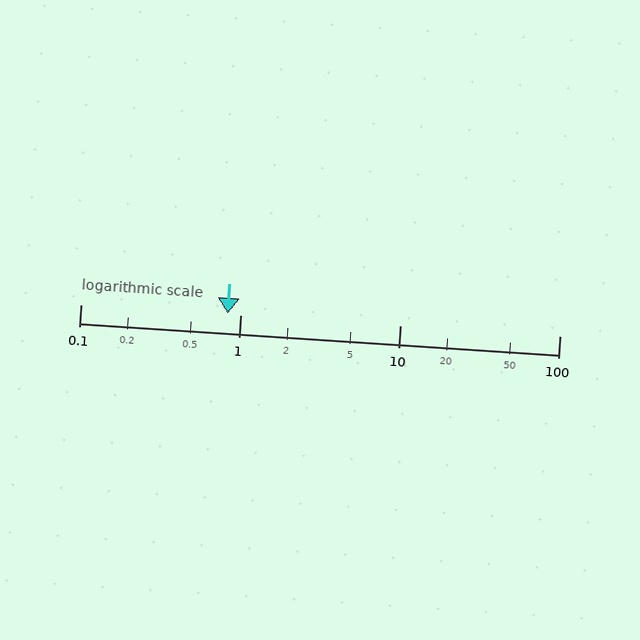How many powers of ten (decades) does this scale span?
The scale spans 3 decades, from 0.1 to 100.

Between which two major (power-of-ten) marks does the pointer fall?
The pointer is between 0.1 and 1.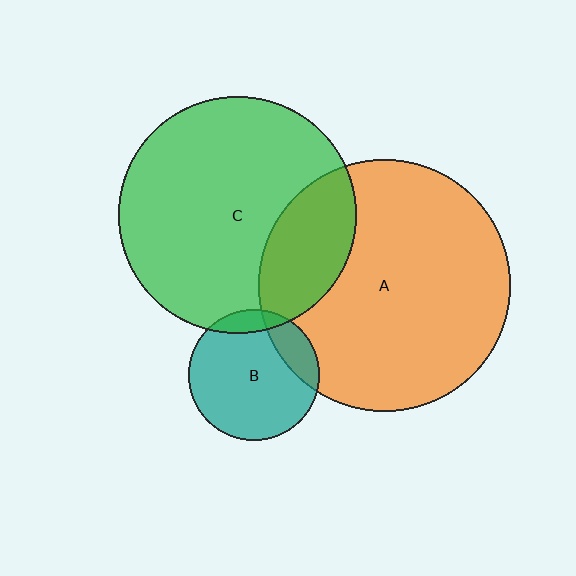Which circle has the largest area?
Circle A (orange).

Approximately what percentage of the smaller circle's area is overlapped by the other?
Approximately 15%.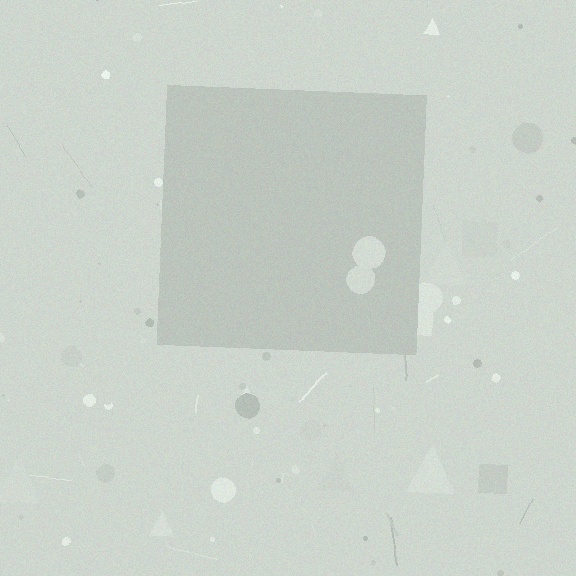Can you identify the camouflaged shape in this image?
The camouflaged shape is a square.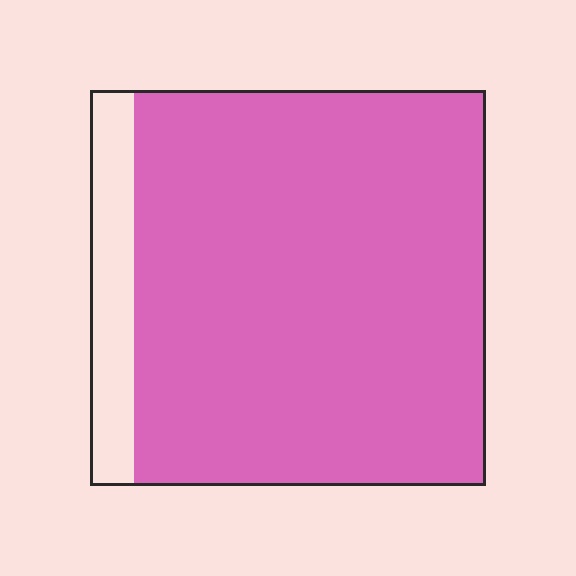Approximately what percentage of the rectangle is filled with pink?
Approximately 90%.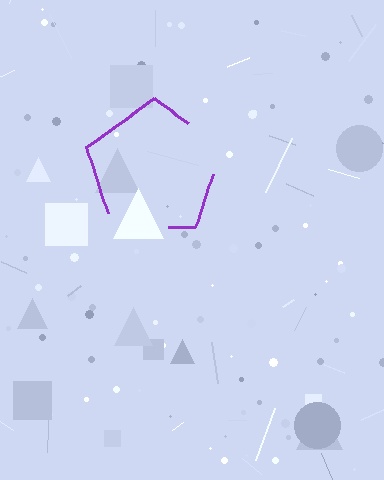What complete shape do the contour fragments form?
The contour fragments form a pentagon.